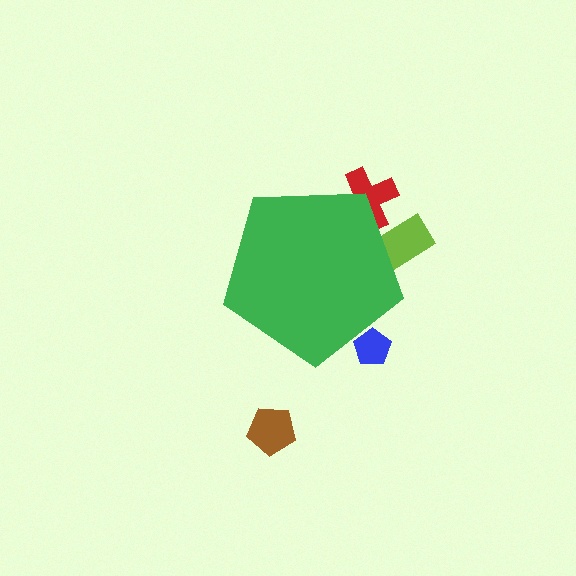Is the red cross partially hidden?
Yes, the red cross is partially hidden behind the green pentagon.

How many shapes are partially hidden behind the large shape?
3 shapes are partially hidden.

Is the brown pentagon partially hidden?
No, the brown pentagon is fully visible.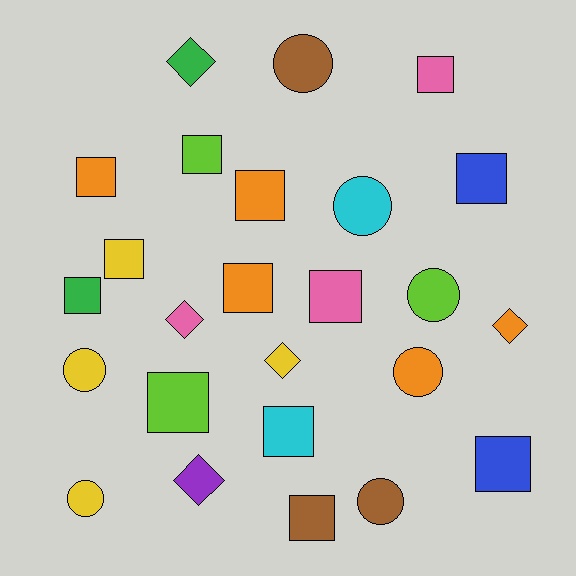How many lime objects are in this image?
There are 3 lime objects.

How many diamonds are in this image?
There are 5 diamonds.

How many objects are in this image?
There are 25 objects.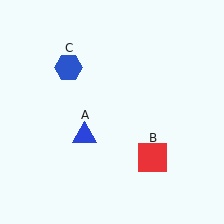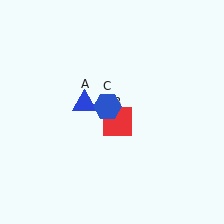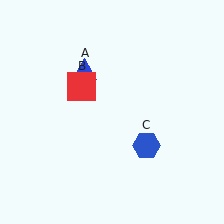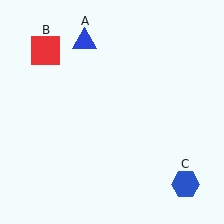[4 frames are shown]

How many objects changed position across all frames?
3 objects changed position: blue triangle (object A), red square (object B), blue hexagon (object C).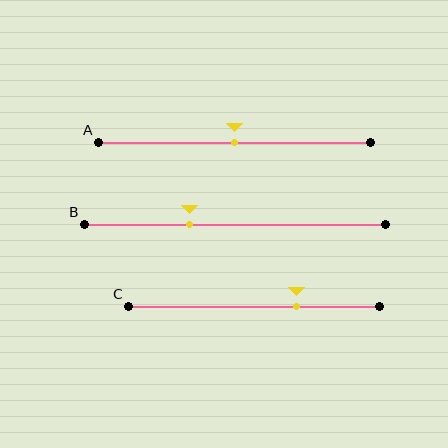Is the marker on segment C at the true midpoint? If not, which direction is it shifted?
No, the marker on segment C is shifted to the right by about 17% of the segment length.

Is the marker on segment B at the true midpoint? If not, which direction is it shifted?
No, the marker on segment B is shifted to the left by about 15% of the segment length.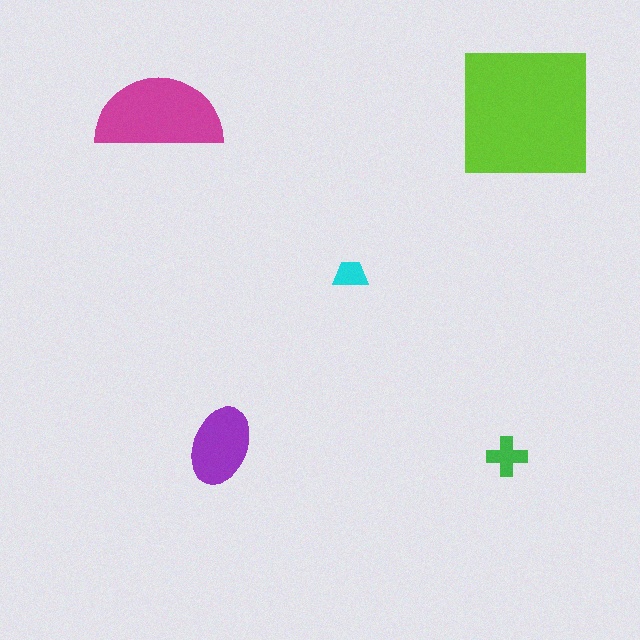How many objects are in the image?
There are 5 objects in the image.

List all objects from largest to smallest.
The lime square, the magenta semicircle, the purple ellipse, the green cross, the cyan trapezoid.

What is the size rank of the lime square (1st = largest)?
1st.